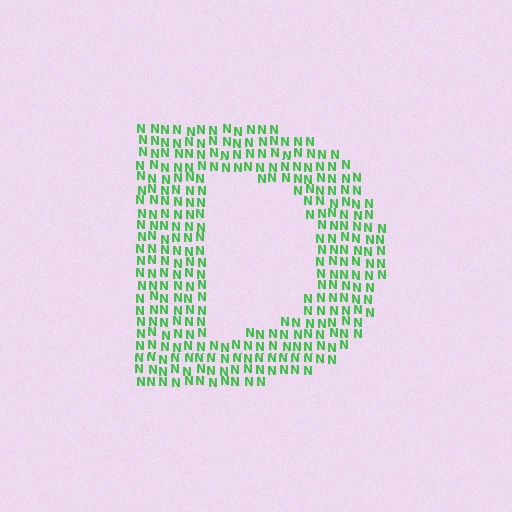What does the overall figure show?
The overall figure shows the letter D.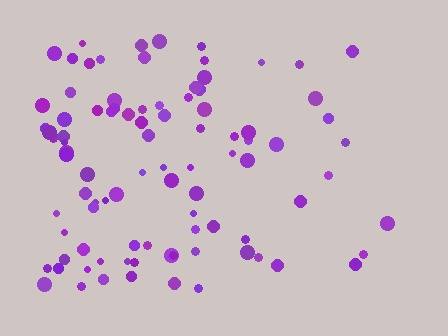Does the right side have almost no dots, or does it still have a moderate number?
Still a moderate number, just noticeably fewer than the left.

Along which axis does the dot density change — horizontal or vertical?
Horizontal.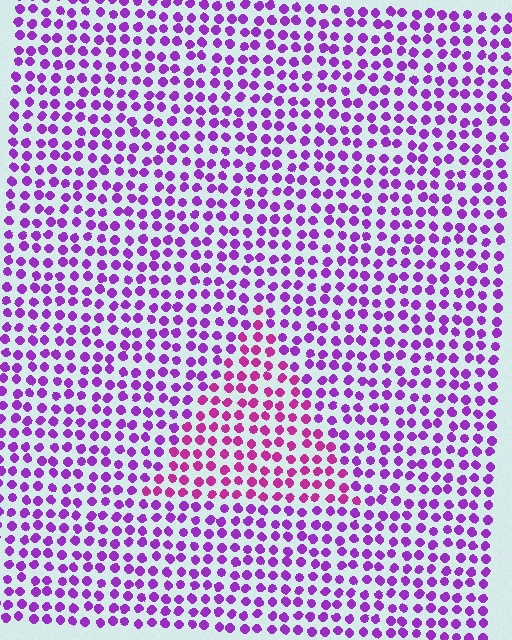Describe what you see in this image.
The image is filled with small purple elements in a uniform arrangement. A triangle-shaped region is visible where the elements are tinted to a slightly different hue, forming a subtle color boundary.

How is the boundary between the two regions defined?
The boundary is defined purely by a slight shift in hue (about 32 degrees). Spacing, size, and orientation are identical on both sides.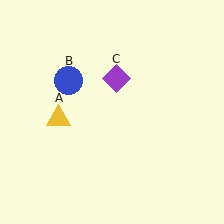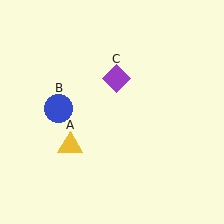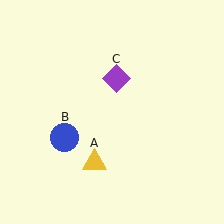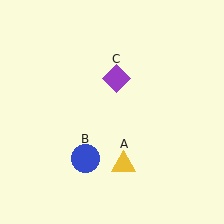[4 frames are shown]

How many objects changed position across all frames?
2 objects changed position: yellow triangle (object A), blue circle (object B).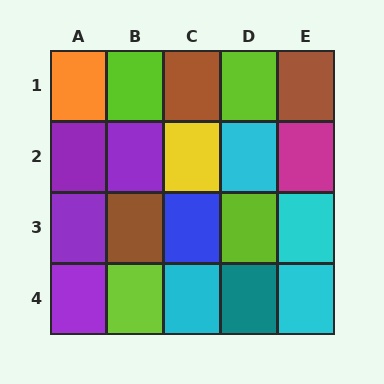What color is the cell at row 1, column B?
Lime.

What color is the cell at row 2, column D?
Cyan.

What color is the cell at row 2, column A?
Purple.